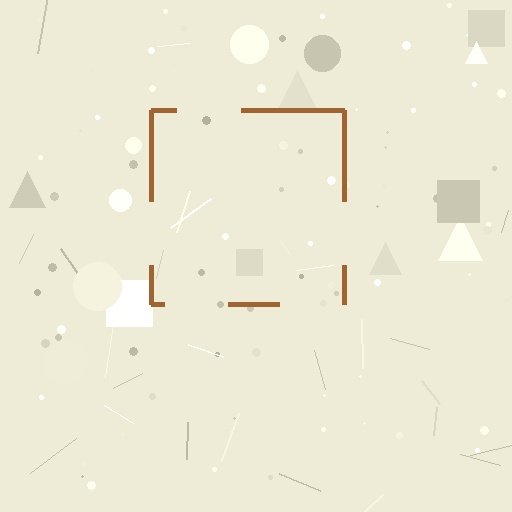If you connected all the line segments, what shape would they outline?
They would outline a square.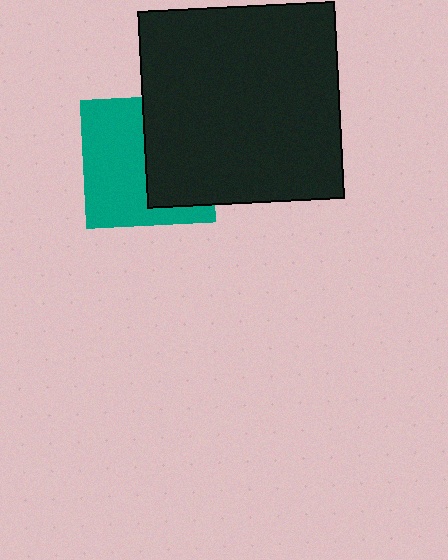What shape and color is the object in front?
The object in front is a black square.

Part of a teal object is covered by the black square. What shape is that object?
It is a square.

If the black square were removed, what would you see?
You would see the complete teal square.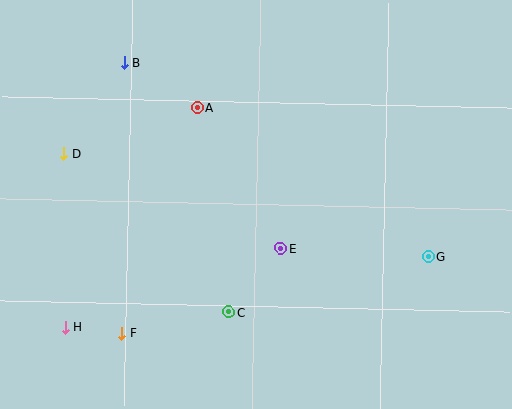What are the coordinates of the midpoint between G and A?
The midpoint between G and A is at (313, 182).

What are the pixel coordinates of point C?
Point C is at (228, 312).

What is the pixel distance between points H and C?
The distance between H and C is 164 pixels.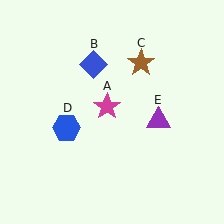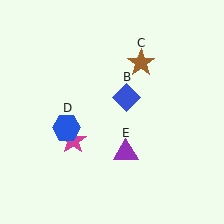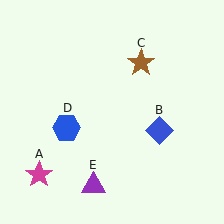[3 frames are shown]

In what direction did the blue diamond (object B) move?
The blue diamond (object B) moved down and to the right.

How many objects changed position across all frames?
3 objects changed position: magenta star (object A), blue diamond (object B), purple triangle (object E).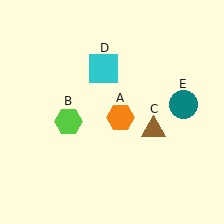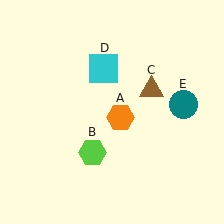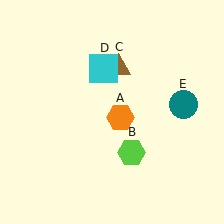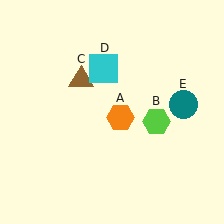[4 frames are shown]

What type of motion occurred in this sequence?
The lime hexagon (object B), brown triangle (object C) rotated counterclockwise around the center of the scene.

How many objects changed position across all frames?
2 objects changed position: lime hexagon (object B), brown triangle (object C).